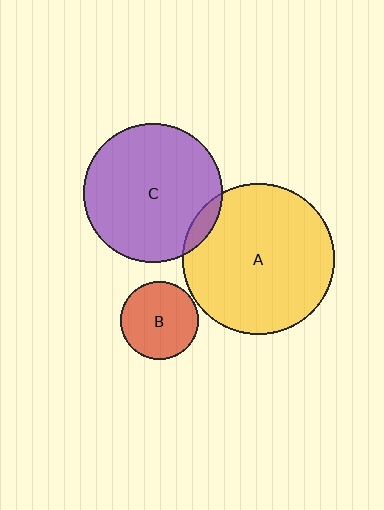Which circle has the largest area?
Circle A (yellow).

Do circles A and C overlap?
Yes.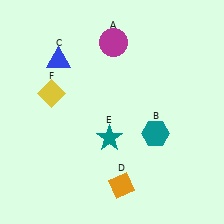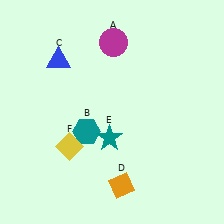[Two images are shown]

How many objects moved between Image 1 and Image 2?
2 objects moved between the two images.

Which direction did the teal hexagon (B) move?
The teal hexagon (B) moved left.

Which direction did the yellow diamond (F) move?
The yellow diamond (F) moved down.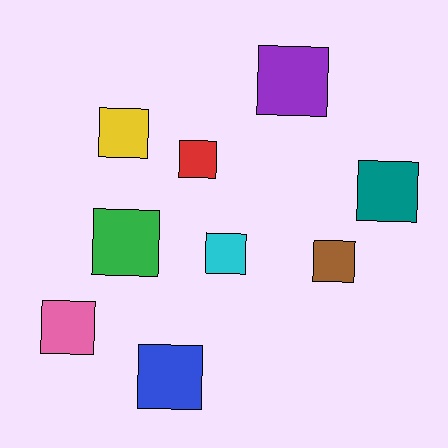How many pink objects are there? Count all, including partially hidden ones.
There is 1 pink object.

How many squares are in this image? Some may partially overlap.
There are 9 squares.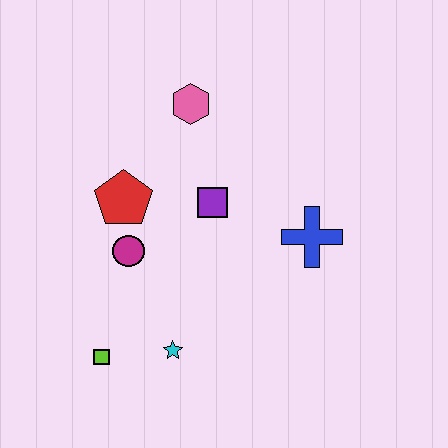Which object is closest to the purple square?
The red pentagon is closest to the purple square.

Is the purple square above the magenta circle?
Yes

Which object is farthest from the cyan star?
The pink hexagon is farthest from the cyan star.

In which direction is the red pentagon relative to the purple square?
The red pentagon is to the left of the purple square.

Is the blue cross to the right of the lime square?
Yes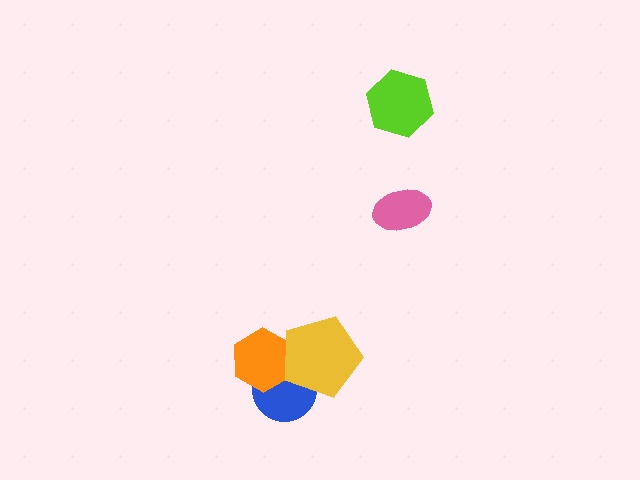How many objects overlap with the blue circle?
2 objects overlap with the blue circle.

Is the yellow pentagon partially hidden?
No, no other shape covers it.